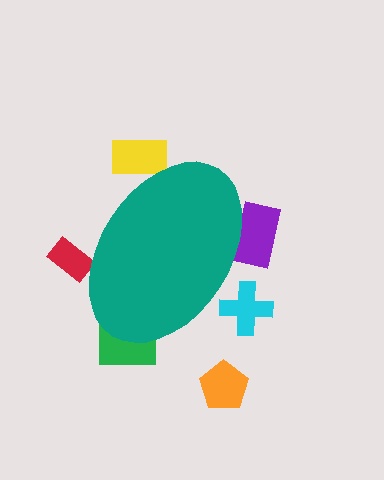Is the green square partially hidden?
Yes, the green square is partially hidden behind the teal ellipse.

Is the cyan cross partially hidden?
Yes, the cyan cross is partially hidden behind the teal ellipse.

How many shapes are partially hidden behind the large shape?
5 shapes are partially hidden.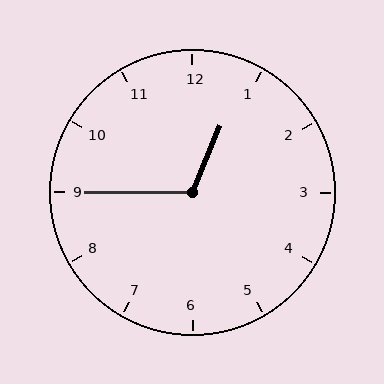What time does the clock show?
12:45.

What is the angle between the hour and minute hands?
Approximately 112 degrees.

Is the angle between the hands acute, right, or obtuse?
It is obtuse.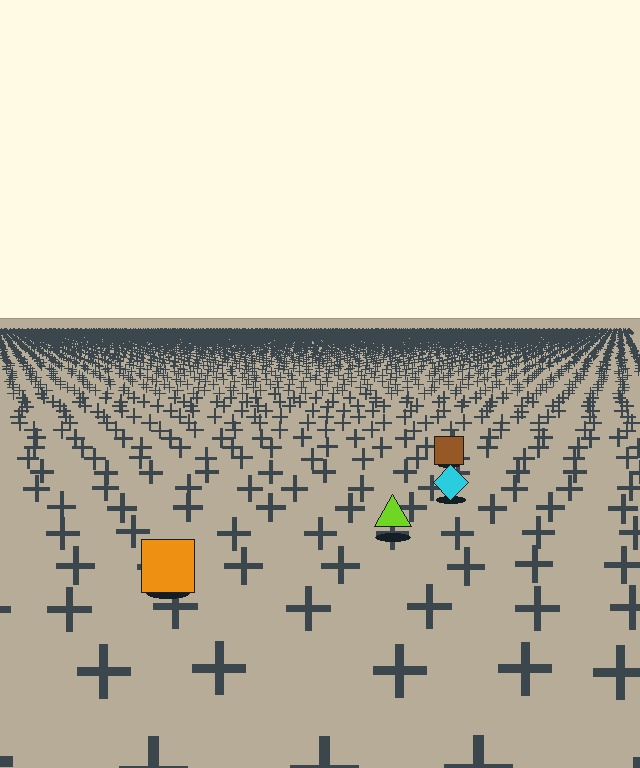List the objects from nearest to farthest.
From nearest to farthest: the orange square, the lime triangle, the cyan diamond, the brown square.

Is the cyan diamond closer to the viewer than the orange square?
No. The orange square is closer — you can tell from the texture gradient: the ground texture is coarser near it.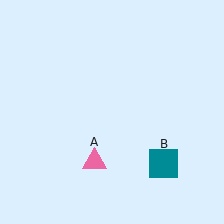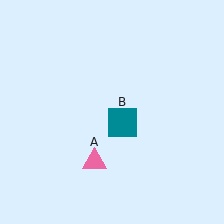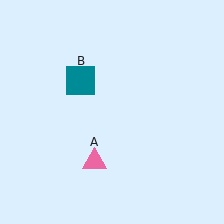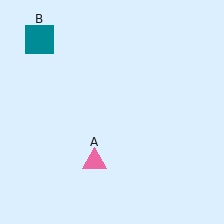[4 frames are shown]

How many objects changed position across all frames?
1 object changed position: teal square (object B).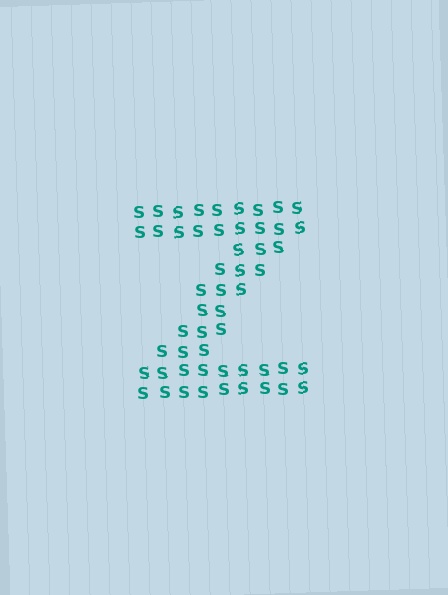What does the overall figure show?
The overall figure shows the letter Z.